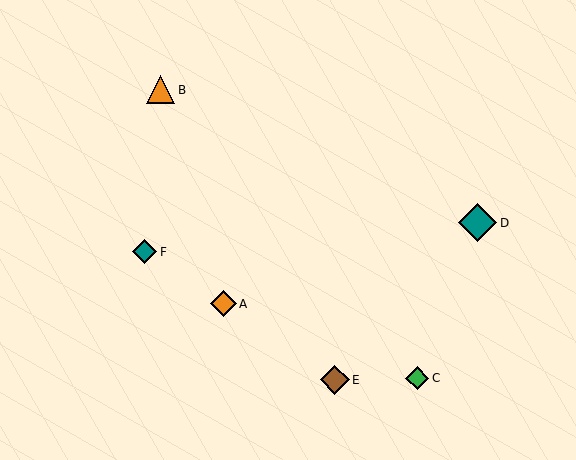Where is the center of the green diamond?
The center of the green diamond is at (417, 378).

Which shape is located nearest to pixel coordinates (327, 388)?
The brown diamond (labeled E) at (335, 380) is nearest to that location.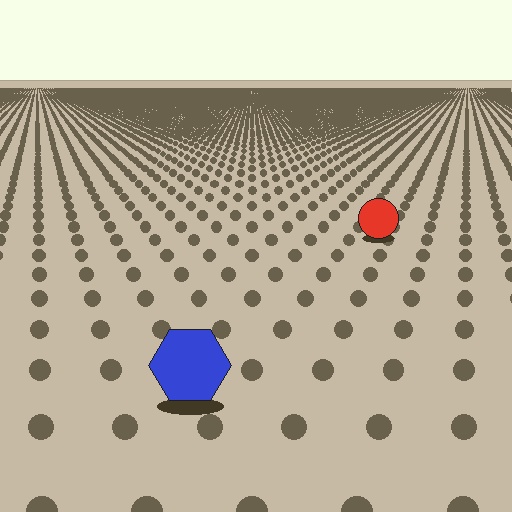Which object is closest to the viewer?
The blue hexagon is closest. The texture marks near it are larger and more spread out.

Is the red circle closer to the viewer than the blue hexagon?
No. The blue hexagon is closer — you can tell from the texture gradient: the ground texture is coarser near it.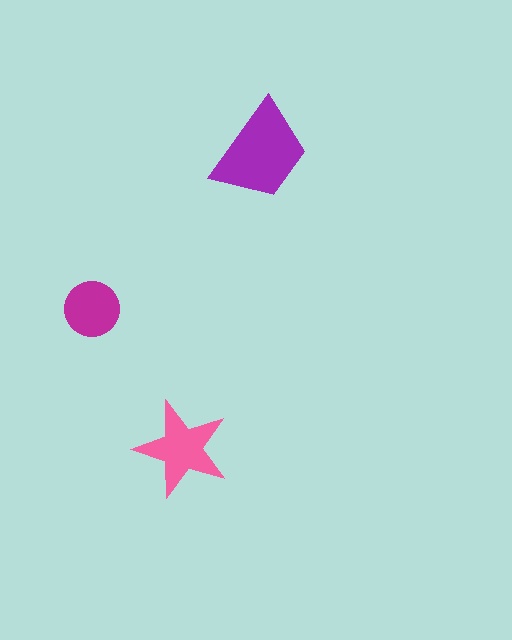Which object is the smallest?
The magenta circle.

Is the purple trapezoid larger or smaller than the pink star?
Larger.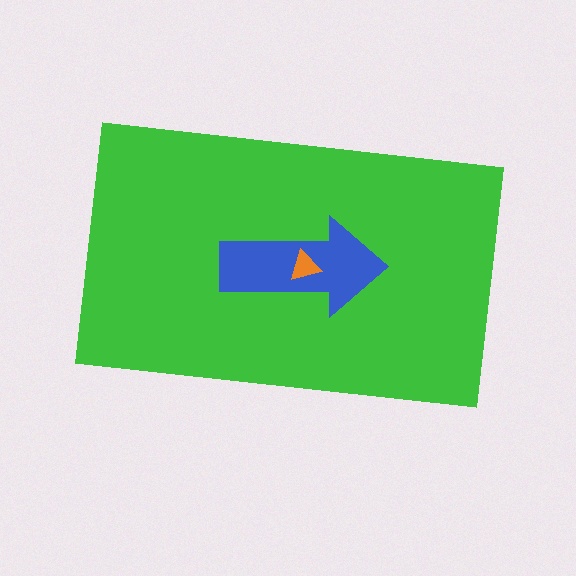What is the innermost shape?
The orange triangle.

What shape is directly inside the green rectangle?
The blue arrow.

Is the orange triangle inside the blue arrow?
Yes.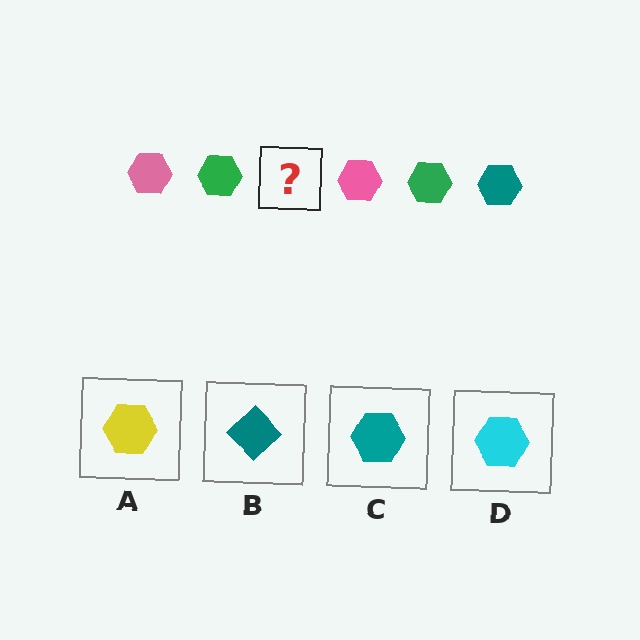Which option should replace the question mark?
Option C.